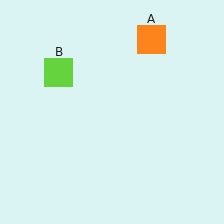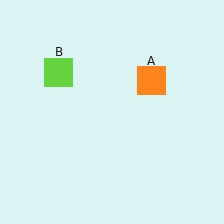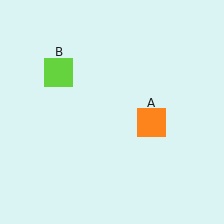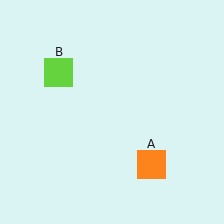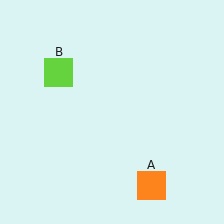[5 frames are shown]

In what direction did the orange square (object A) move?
The orange square (object A) moved down.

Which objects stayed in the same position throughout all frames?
Lime square (object B) remained stationary.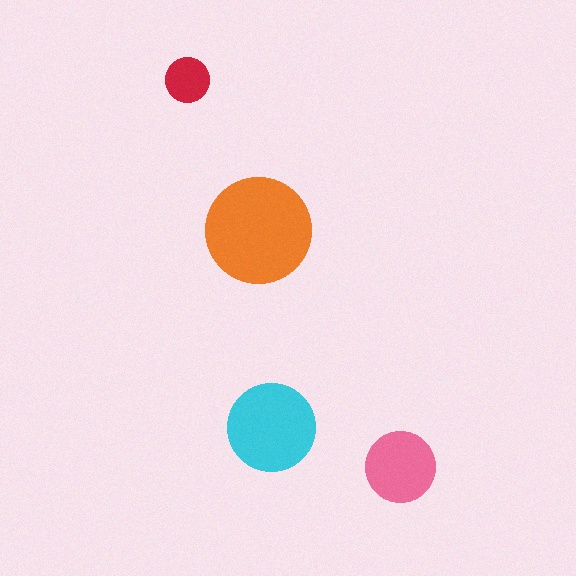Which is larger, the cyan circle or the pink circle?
The cyan one.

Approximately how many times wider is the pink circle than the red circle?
About 1.5 times wider.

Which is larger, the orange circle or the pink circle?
The orange one.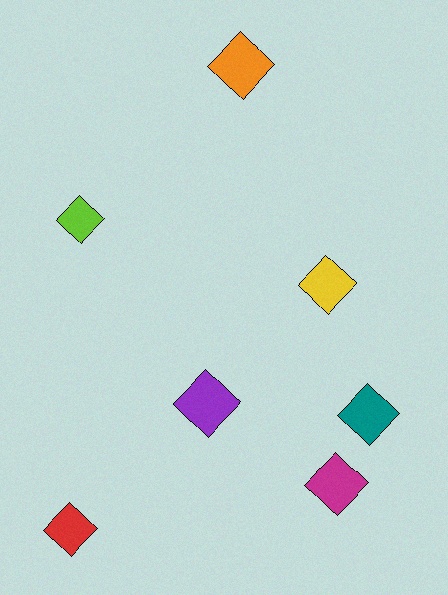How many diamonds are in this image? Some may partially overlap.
There are 7 diamonds.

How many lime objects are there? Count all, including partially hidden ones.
There is 1 lime object.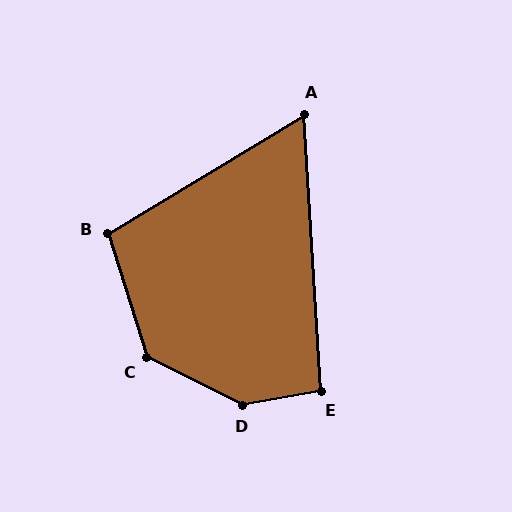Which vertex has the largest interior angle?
D, at approximately 144 degrees.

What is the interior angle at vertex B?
Approximately 104 degrees (obtuse).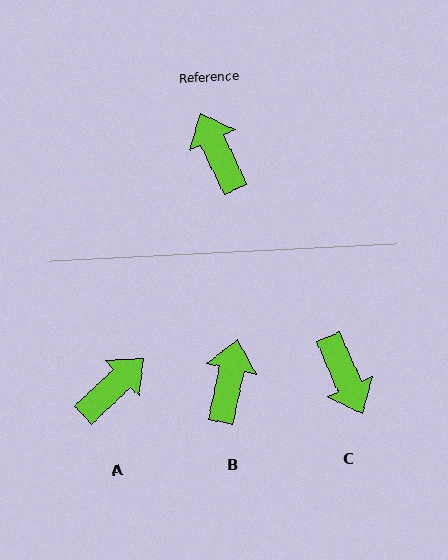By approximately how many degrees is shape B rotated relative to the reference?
Approximately 37 degrees clockwise.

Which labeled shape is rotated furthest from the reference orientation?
C, about 179 degrees away.